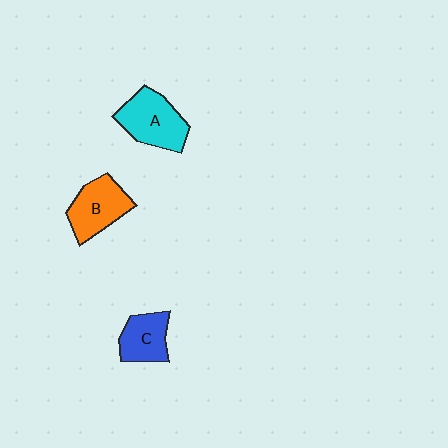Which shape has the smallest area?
Shape C (blue).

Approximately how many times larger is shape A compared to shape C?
Approximately 1.4 times.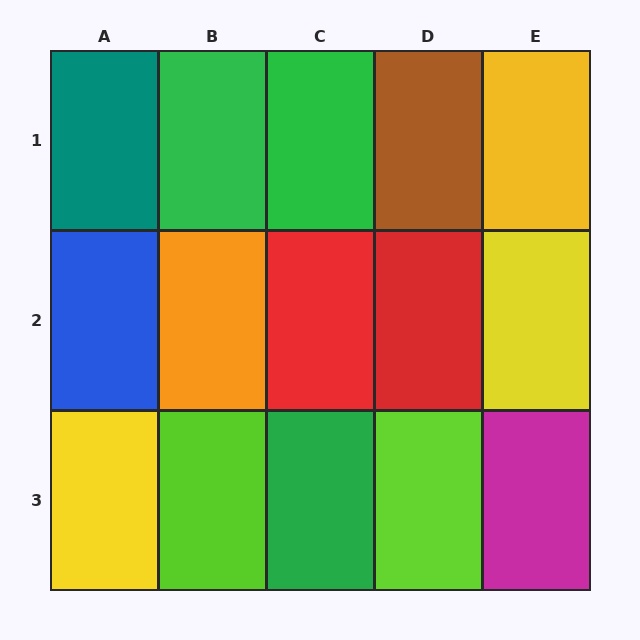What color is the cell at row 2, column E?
Yellow.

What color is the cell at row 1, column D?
Brown.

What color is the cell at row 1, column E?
Yellow.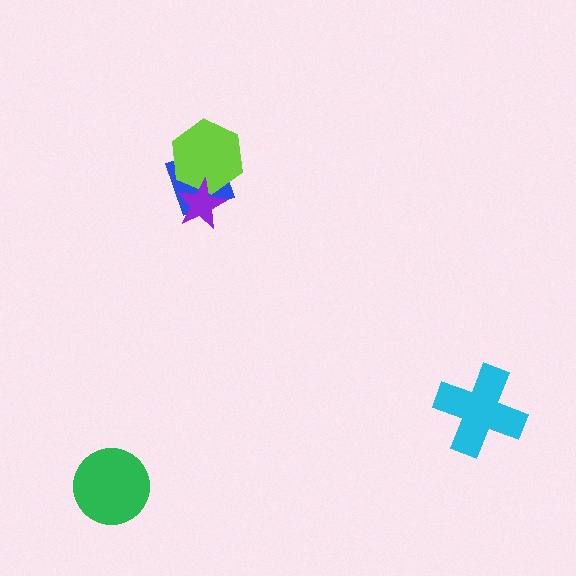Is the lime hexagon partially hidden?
Yes, it is partially covered by another shape.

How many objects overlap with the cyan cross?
0 objects overlap with the cyan cross.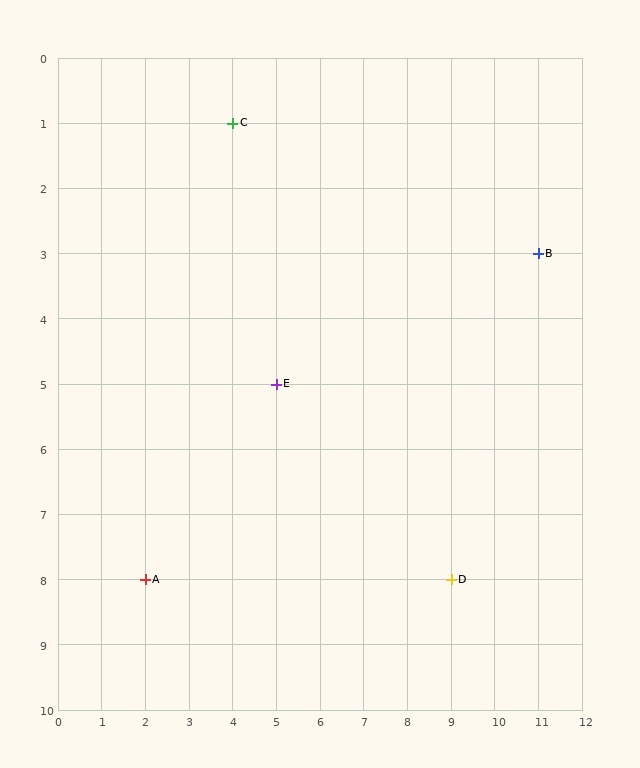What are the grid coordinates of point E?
Point E is at grid coordinates (5, 5).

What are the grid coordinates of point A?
Point A is at grid coordinates (2, 8).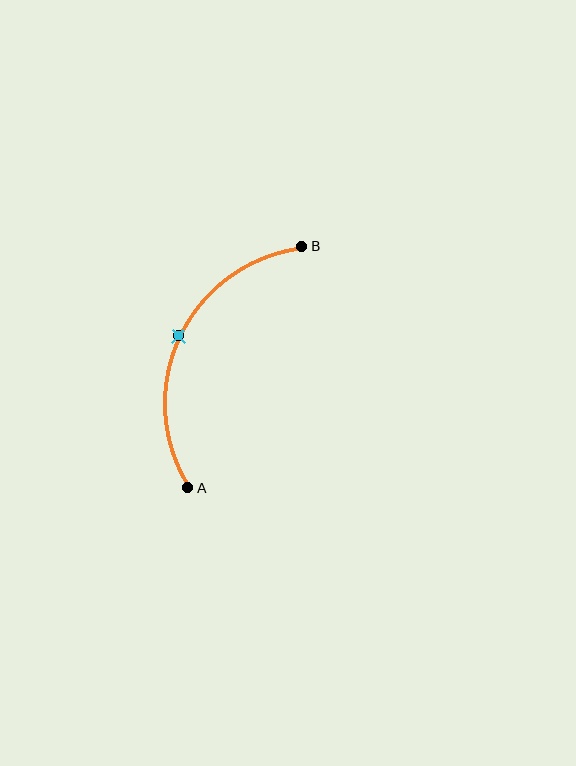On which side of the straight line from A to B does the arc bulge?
The arc bulges to the left of the straight line connecting A and B.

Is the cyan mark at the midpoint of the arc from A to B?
Yes. The cyan mark lies on the arc at equal arc-length from both A and B — it is the arc midpoint.